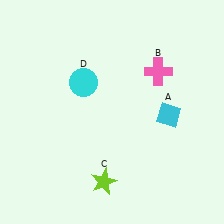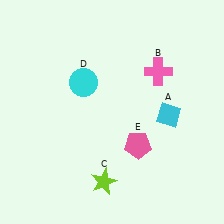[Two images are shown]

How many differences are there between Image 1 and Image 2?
There is 1 difference between the two images.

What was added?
A pink pentagon (E) was added in Image 2.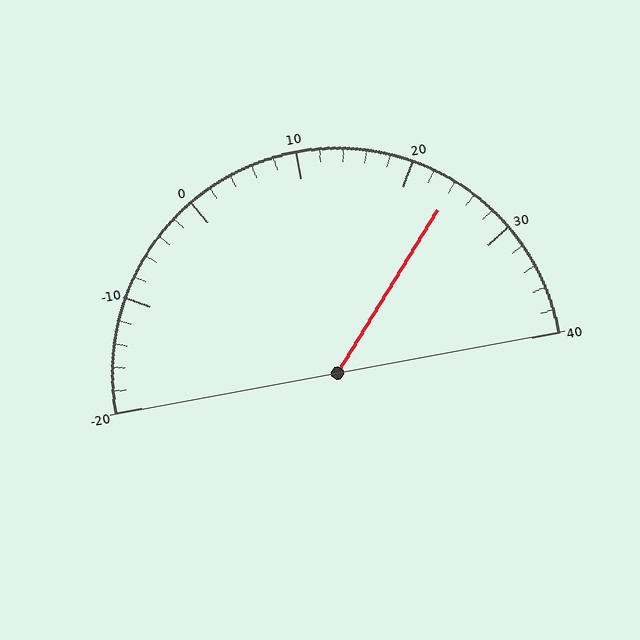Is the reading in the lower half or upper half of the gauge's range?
The reading is in the upper half of the range (-20 to 40).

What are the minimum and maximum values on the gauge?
The gauge ranges from -20 to 40.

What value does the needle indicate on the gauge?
The needle indicates approximately 24.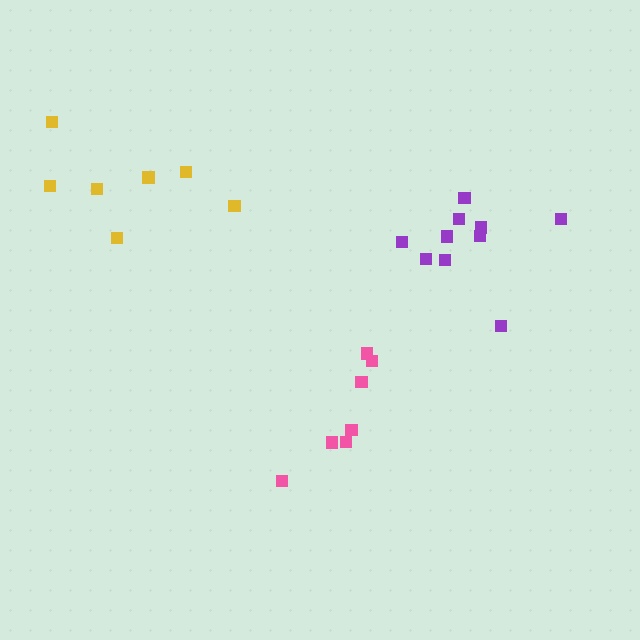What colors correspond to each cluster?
The clusters are colored: purple, pink, yellow.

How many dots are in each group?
Group 1: 10 dots, Group 2: 7 dots, Group 3: 7 dots (24 total).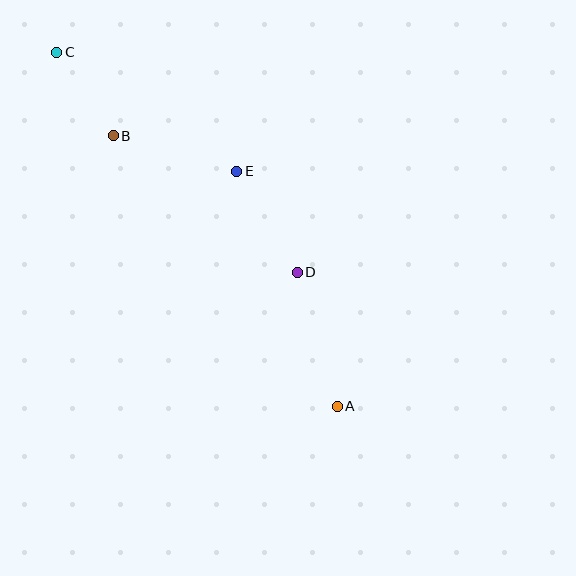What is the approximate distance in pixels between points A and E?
The distance between A and E is approximately 256 pixels.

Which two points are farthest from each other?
Points A and C are farthest from each other.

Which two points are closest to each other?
Points B and C are closest to each other.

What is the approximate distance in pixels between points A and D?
The distance between A and D is approximately 140 pixels.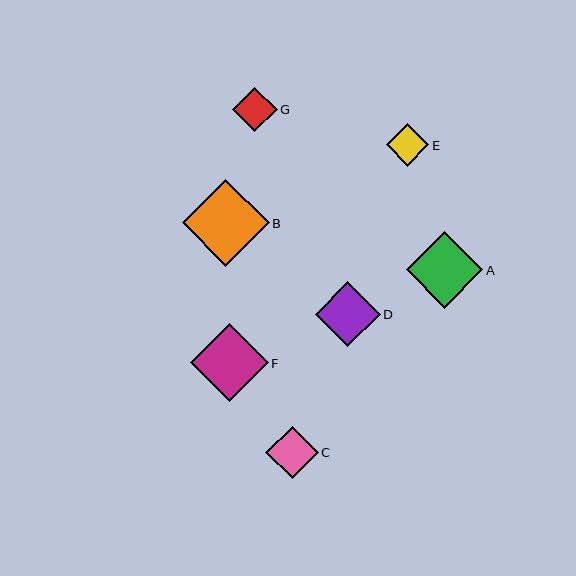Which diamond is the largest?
Diamond B is the largest with a size of approximately 87 pixels.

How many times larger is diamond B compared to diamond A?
Diamond B is approximately 1.1 times the size of diamond A.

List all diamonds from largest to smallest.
From largest to smallest: B, F, A, D, C, G, E.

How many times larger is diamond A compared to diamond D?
Diamond A is approximately 1.2 times the size of diamond D.